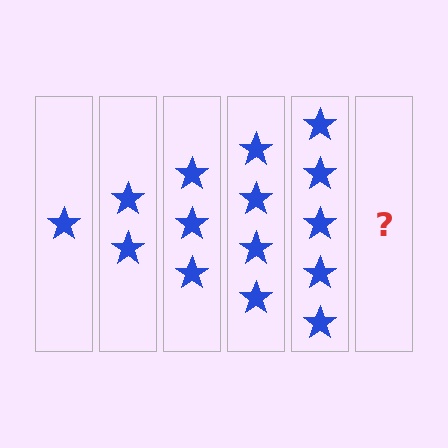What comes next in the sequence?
The next element should be 6 stars.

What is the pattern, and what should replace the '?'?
The pattern is that each step adds one more star. The '?' should be 6 stars.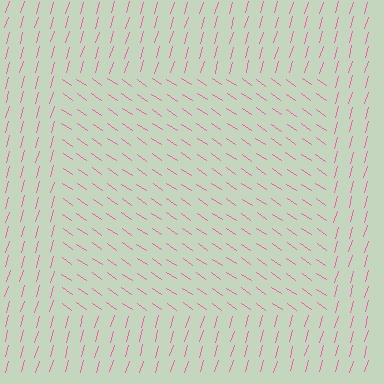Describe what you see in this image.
The image is filled with small pink line segments. A rectangle region in the image has lines oriented differently from the surrounding lines, creating a visible texture boundary.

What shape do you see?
I see a rectangle.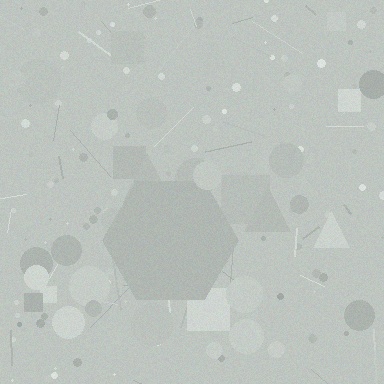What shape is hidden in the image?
A hexagon is hidden in the image.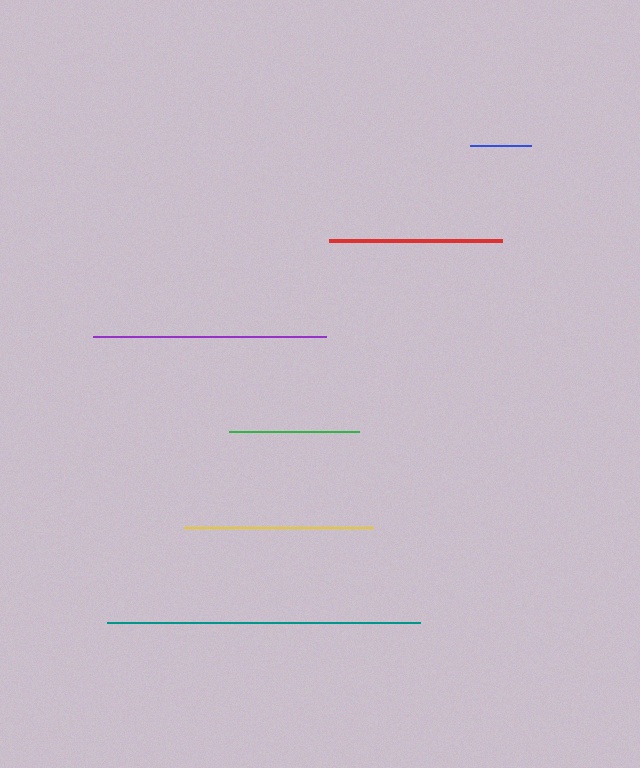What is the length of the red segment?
The red segment is approximately 174 pixels long.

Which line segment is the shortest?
The blue line is the shortest at approximately 60 pixels.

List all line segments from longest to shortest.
From longest to shortest: teal, purple, yellow, red, green, blue.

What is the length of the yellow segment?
The yellow segment is approximately 189 pixels long.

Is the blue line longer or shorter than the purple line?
The purple line is longer than the blue line.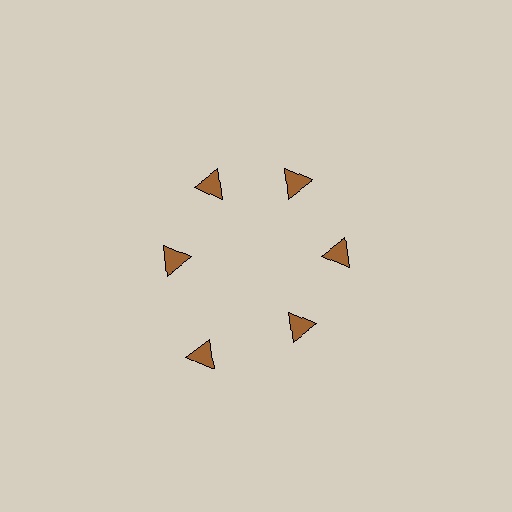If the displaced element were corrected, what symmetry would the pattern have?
It would have 6-fold rotational symmetry — the pattern would map onto itself every 60 degrees.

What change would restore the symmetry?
The symmetry would be restored by moving it inward, back onto the ring so that all 6 triangles sit at equal angles and equal distance from the center.